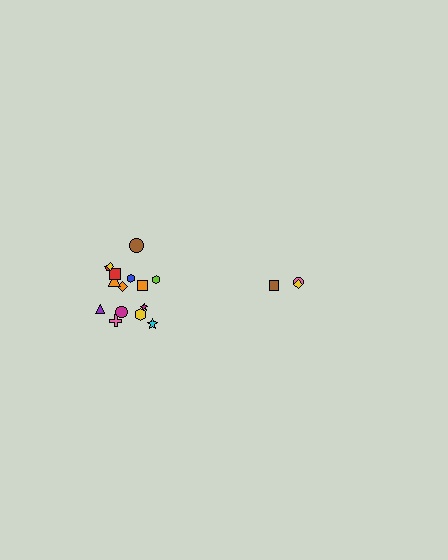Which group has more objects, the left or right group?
The left group.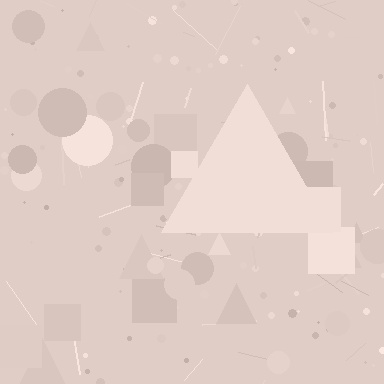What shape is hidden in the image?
A triangle is hidden in the image.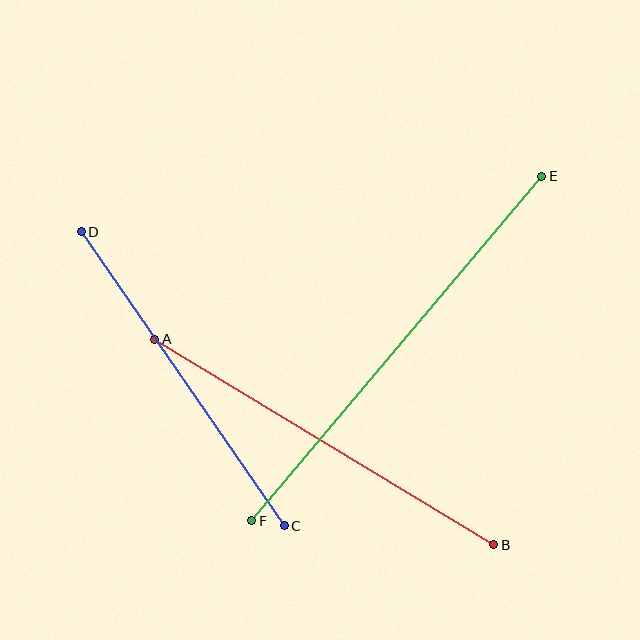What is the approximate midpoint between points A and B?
The midpoint is at approximately (324, 442) pixels.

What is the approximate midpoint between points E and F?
The midpoint is at approximately (397, 349) pixels.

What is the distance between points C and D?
The distance is approximately 357 pixels.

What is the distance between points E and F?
The distance is approximately 450 pixels.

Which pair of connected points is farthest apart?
Points E and F are farthest apart.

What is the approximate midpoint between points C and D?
The midpoint is at approximately (183, 379) pixels.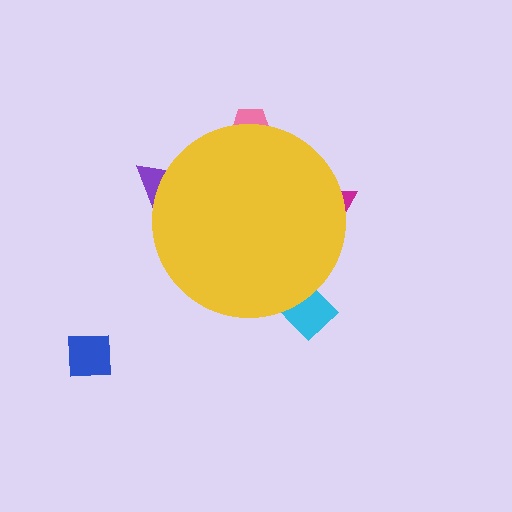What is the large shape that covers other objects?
A yellow circle.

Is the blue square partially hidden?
No, the blue square is fully visible.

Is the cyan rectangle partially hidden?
Yes, the cyan rectangle is partially hidden behind the yellow circle.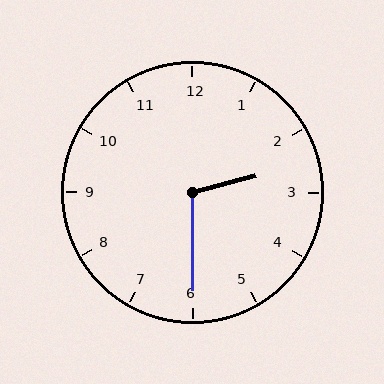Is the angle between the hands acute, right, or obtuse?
It is obtuse.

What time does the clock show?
2:30.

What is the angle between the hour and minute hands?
Approximately 105 degrees.